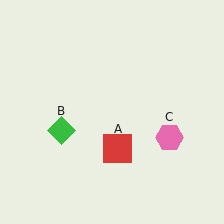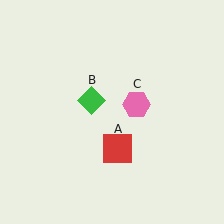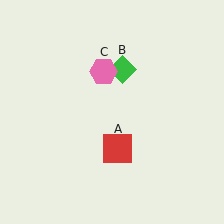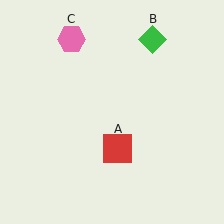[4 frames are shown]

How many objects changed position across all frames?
2 objects changed position: green diamond (object B), pink hexagon (object C).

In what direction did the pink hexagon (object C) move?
The pink hexagon (object C) moved up and to the left.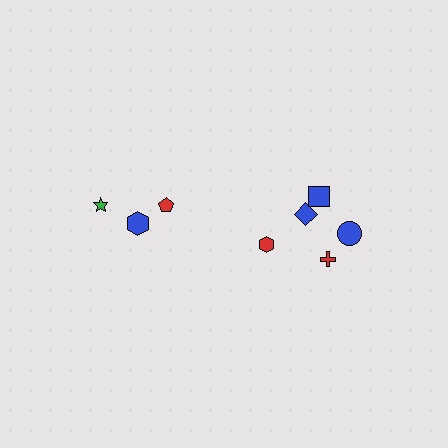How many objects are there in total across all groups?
There are 8 objects.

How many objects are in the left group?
There are 3 objects.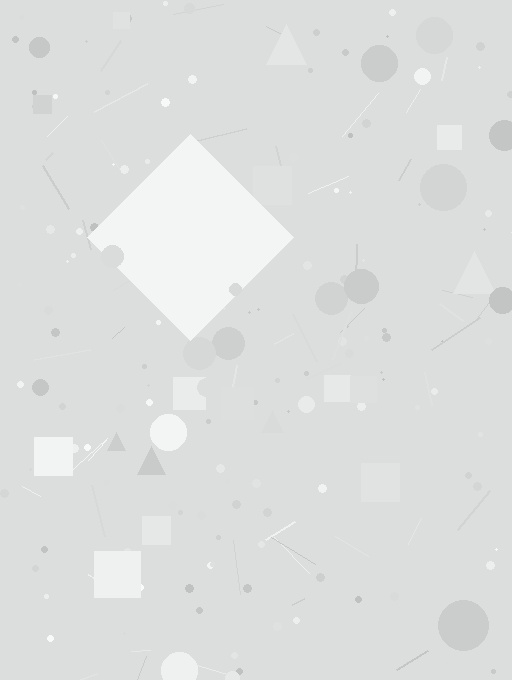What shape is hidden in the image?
A diamond is hidden in the image.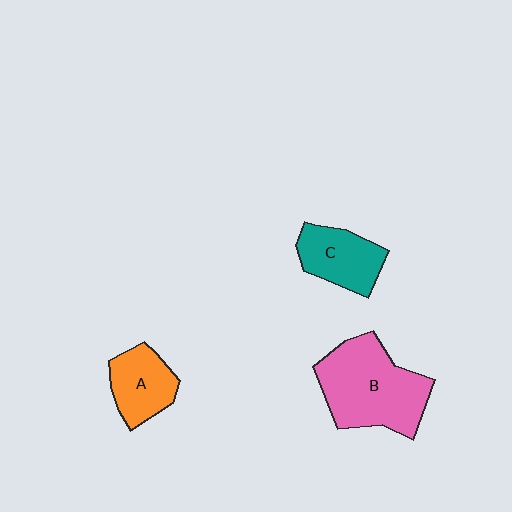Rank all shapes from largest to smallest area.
From largest to smallest: B (pink), C (teal), A (orange).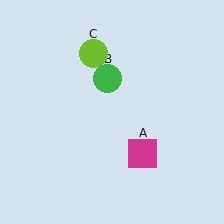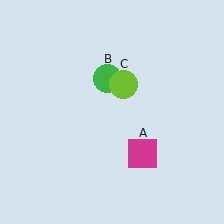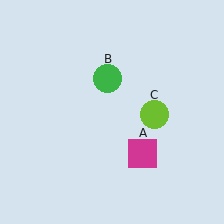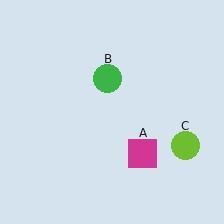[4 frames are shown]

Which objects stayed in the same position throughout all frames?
Magenta square (object A) and green circle (object B) remained stationary.